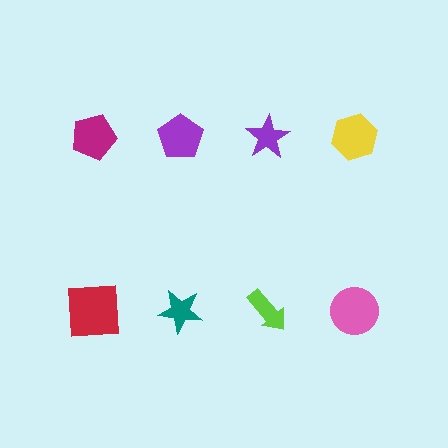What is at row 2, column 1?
A red square.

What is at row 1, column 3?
A purple star.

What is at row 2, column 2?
A teal star.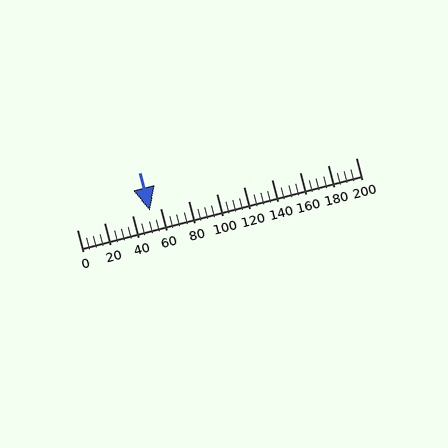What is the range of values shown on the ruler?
The ruler shows values from 0 to 200.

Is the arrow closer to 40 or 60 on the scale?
The arrow is closer to 60.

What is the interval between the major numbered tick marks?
The major tick marks are spaced 20 units apart.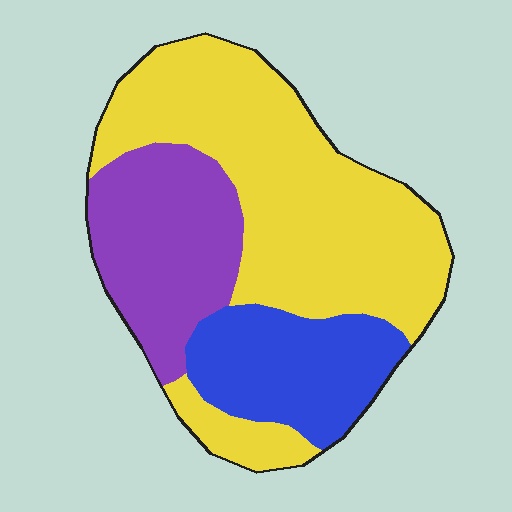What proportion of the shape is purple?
Purple covers around 25% of the shape.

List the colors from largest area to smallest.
From largest to smallest: yellow, purple, blue.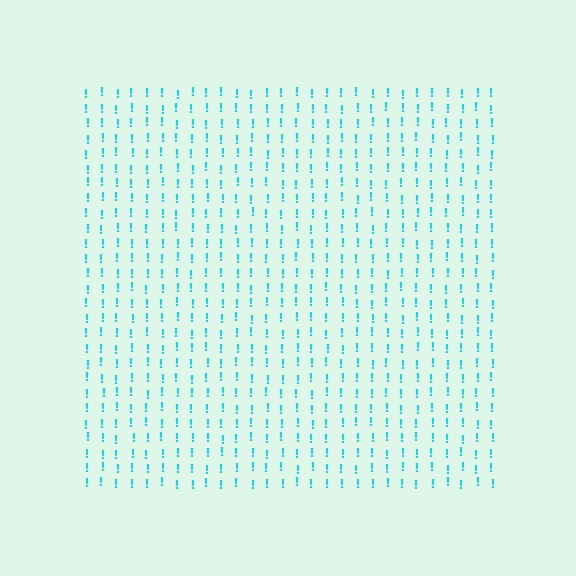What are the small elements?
The small elements are exclamation marks.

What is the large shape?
The large shape is a square.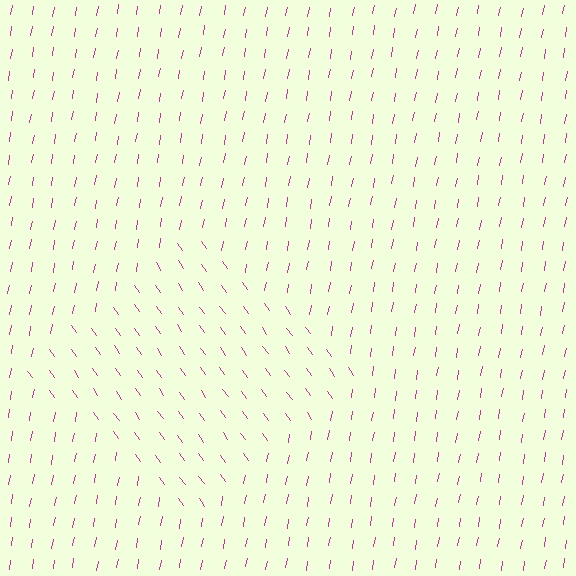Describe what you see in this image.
The image is filled with small magenta line segments. A diamond region in the image has lines oriented differently from the surrounding lines, creating a visible texture boundary.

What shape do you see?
I see a diamond.